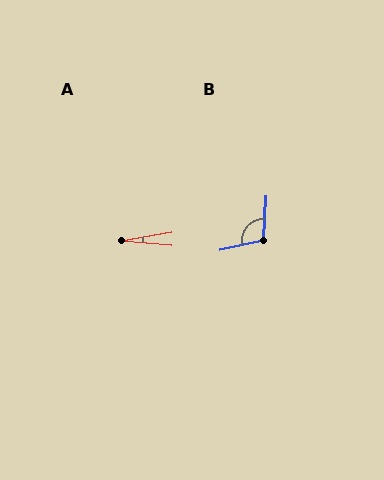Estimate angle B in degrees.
Approximately 106 degrees.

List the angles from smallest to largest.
A (15°), B (106°).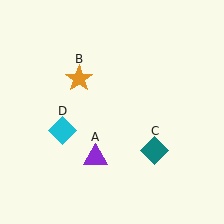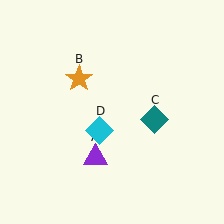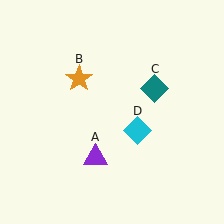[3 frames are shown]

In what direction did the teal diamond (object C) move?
The teal diamond (object C) moved up.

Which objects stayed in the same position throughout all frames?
Purple triangle (object A) and orange star (object B) remained stationary.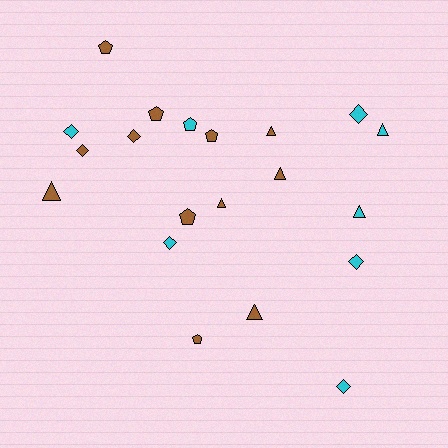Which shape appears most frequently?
Triangle, with 7 objects.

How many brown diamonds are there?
There are 2 brown diamonds.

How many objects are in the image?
There are 20 objects.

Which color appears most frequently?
Brown, with 12 objects.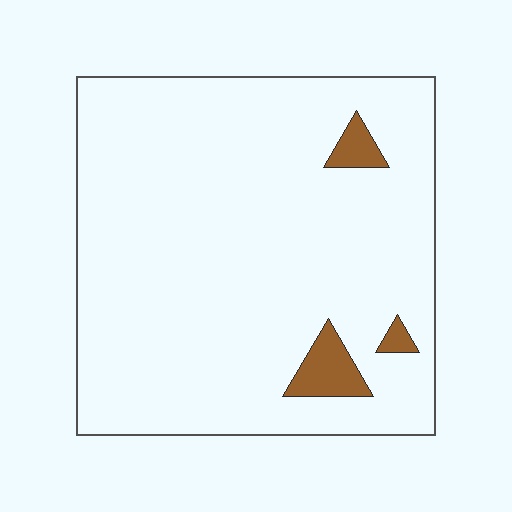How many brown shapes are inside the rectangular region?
3.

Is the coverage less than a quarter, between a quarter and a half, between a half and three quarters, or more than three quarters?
Less than a quarter.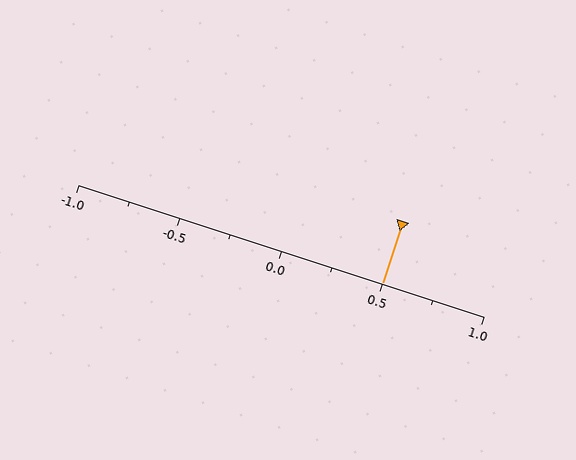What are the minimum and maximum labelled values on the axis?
The axis runs from -1.0 to 1.0.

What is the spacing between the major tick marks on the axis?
The major ticks are spaced 0.5 apart.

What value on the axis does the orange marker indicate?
The marker indicates approximately 0.5.